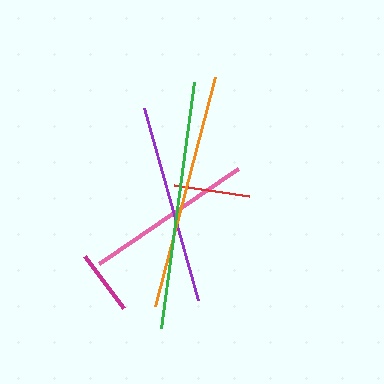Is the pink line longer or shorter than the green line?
The green line is longer than the pink line.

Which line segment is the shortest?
The magenta line is the shortest at approximately 66 pixels.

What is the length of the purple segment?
The purple segment is approximately 199 pixels long.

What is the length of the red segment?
The red segment is approximately 76 pixels long.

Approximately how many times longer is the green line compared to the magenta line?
The green line is approximately 3.8 times the length of the magenta line.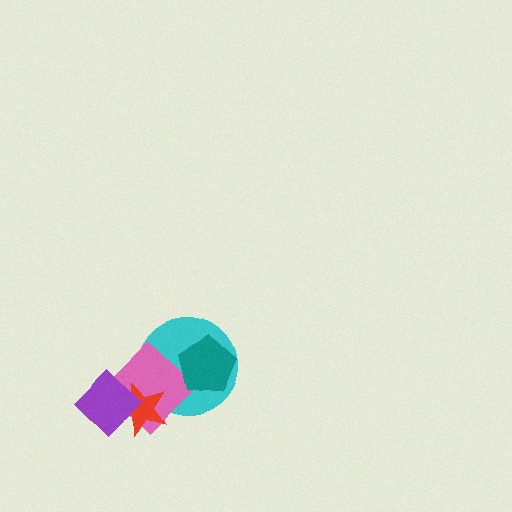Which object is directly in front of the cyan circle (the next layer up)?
The pink diamond is directly in front of the cyan circle.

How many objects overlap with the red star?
3 objects overlap with the red star.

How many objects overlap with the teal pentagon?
2 objects overlap with the teal pentagon.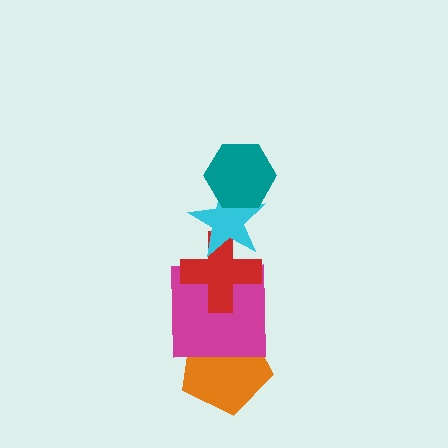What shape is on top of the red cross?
The cyan star is on top of the red cross.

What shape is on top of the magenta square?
The red cross is on top of the magenta square.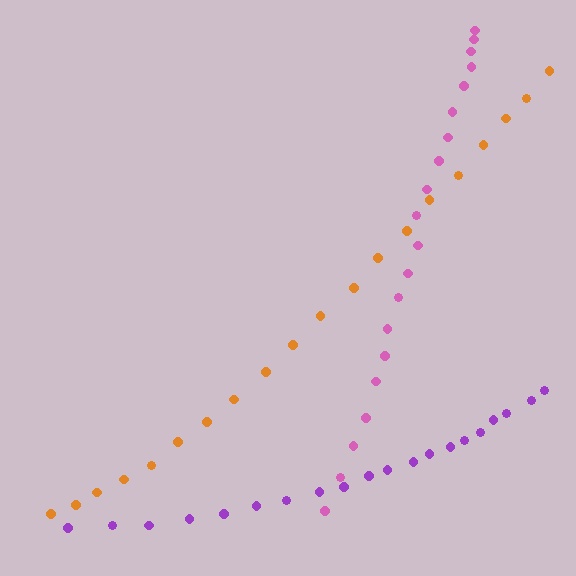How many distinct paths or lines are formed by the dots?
There are 3 distinct paths.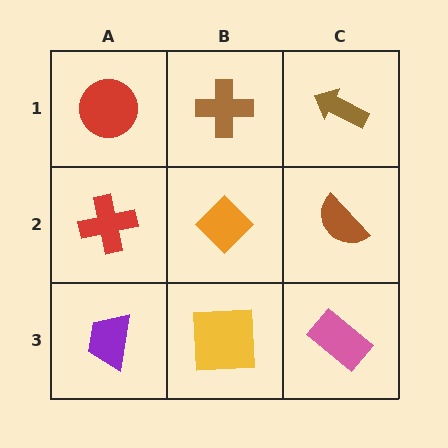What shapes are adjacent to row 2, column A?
A red circle (row 1, column A), a purple trapezoid (row 3, column A), an orange diamond (row 2, column B).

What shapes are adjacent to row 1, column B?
An orange diamond (row 2, column B), a red circle (row 1, column A), a brown arrow (row 1, column C).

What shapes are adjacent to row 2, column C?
A brown arrow (row 1, column C), a pink rectangle (row 3, column C), an orange diamond (row 2, column B).